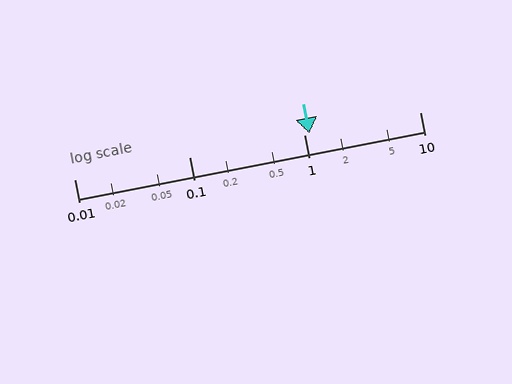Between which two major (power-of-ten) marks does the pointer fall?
The pointer is between 1 and 10.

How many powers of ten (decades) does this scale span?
The scale spans 3 decades, from 0.01 to 10.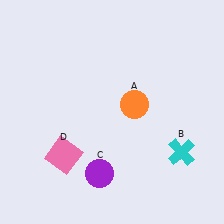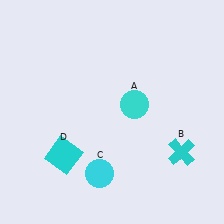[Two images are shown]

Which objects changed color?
A changed from orange to cyan. C changed from purple to cyan. D changed from pink to cyan.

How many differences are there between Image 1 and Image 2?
There are 3 differences between the two images.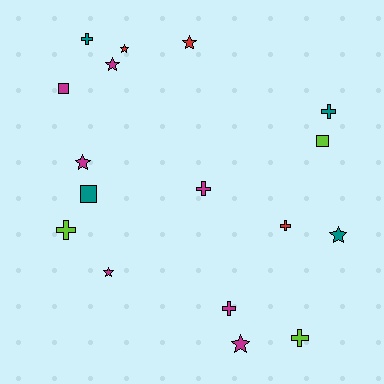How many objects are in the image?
There are 17 objects.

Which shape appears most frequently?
Cross, with 7 objects.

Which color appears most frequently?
Magenta, with 7 objects.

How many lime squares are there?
There is 1 lime square.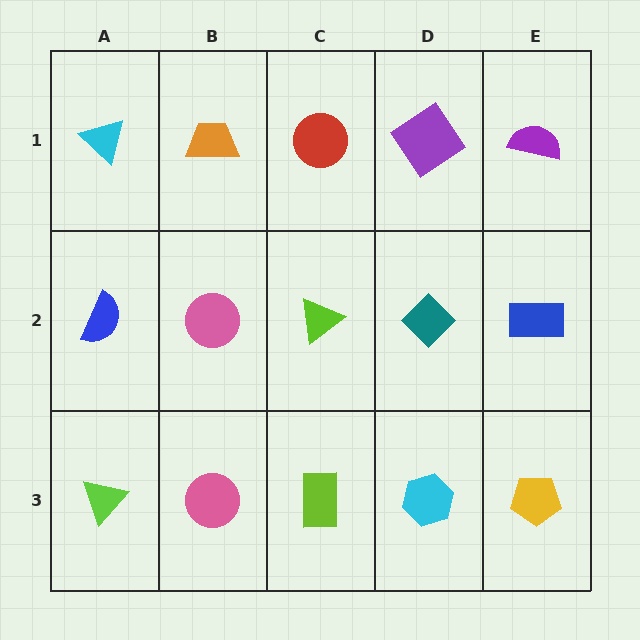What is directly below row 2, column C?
A lime rectangle.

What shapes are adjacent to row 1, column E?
A blue rectangle (row 2, column E), a purple diamond (row 1, column D).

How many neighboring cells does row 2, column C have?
4.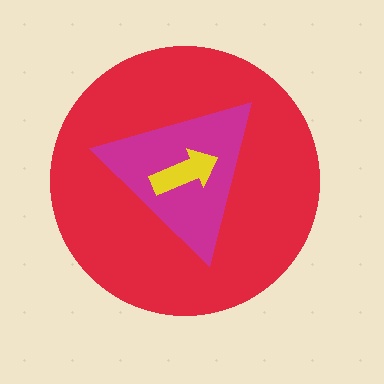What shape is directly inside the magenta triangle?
The yellow arrow.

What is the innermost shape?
The yellow arrow.